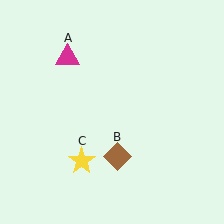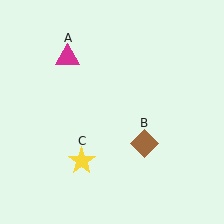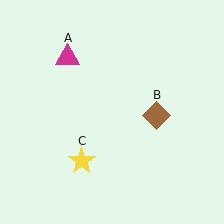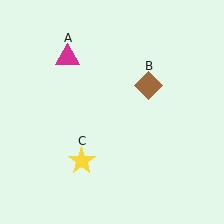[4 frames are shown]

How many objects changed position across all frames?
1 object changed position: brown diamond (object B).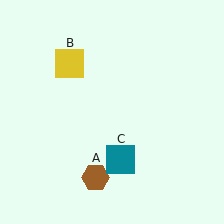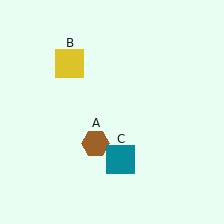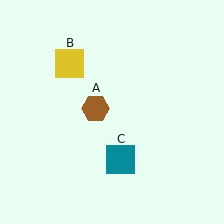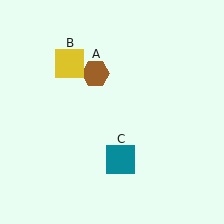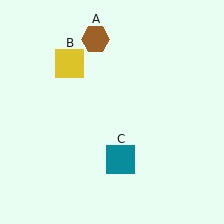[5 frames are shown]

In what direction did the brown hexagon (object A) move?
The brown hexagon (object A) moved up.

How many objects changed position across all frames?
1 object changed position: brown hexagon (object A).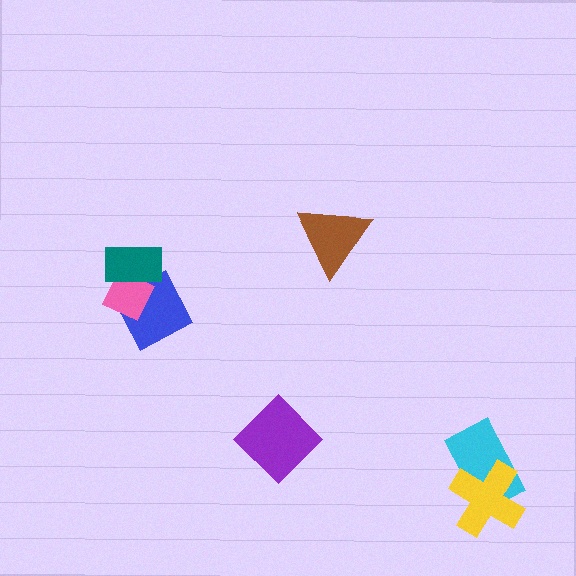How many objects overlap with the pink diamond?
2 objects overlap with the pink diamond.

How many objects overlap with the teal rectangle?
2 objects overlap with the teal rectangle.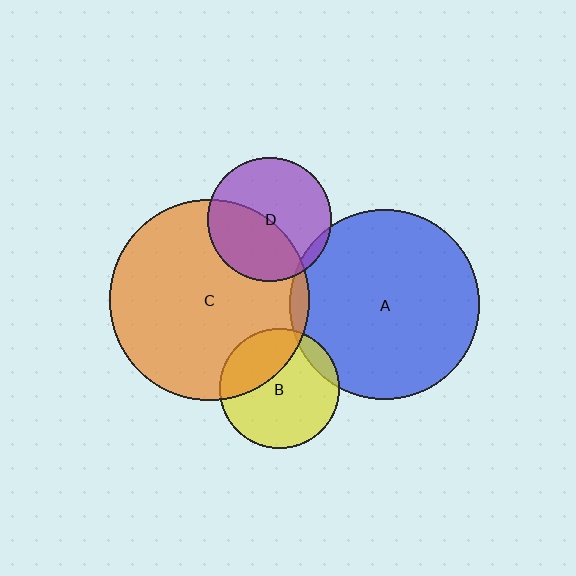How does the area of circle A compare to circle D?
Approximately 2.3 times.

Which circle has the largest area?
Circle C (orange).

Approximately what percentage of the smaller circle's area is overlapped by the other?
Approximately 10%.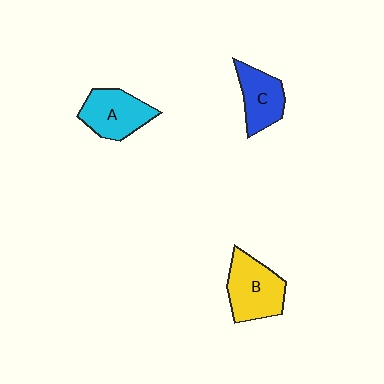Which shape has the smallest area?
Shape C (blue).